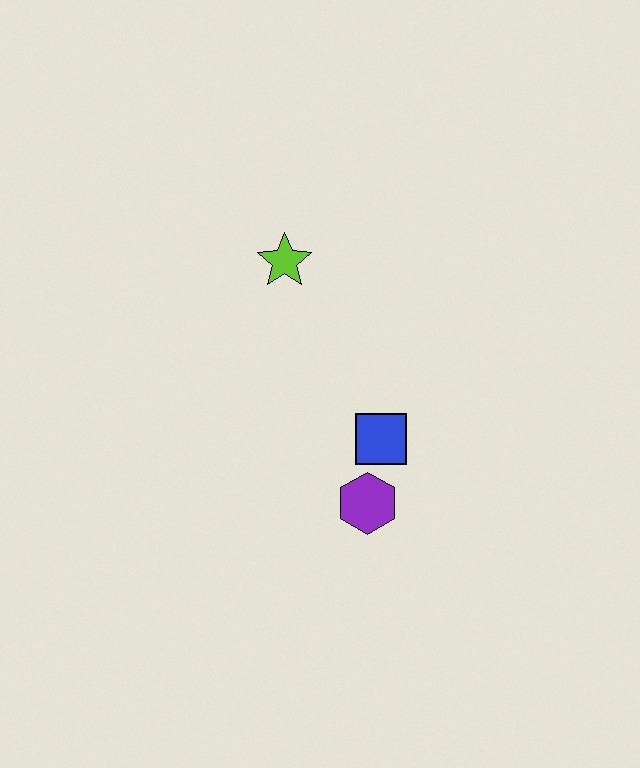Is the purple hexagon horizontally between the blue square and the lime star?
Yes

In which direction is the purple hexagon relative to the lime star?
The purple hexagon is below the lime star.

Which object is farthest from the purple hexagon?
The lime star is farthest from the purple hexagon.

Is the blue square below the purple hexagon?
No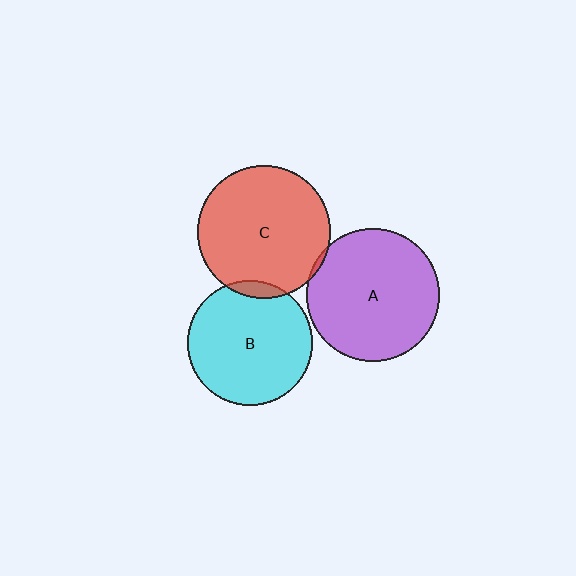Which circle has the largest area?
Circle A (purple).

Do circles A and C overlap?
Yes.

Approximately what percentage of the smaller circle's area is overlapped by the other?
Approximately 5%.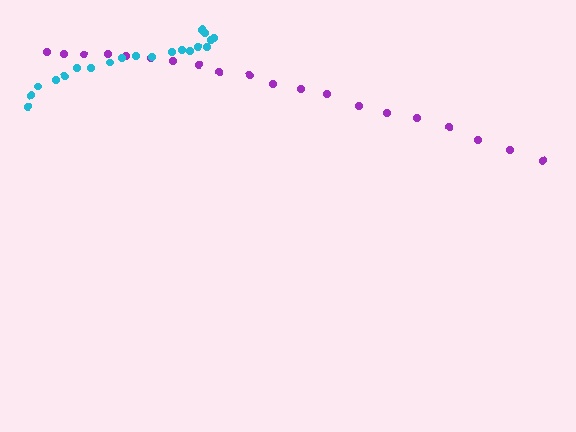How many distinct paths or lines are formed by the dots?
There are 2 distinct paths.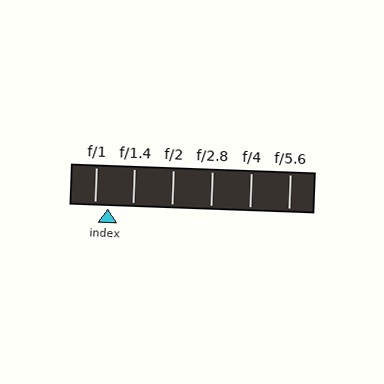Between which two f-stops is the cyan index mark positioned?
The index mark is between f/1 and f/1.4.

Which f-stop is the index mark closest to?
The index mark is closest to f/1.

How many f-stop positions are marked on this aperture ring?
There are 6 f-stop positions marked.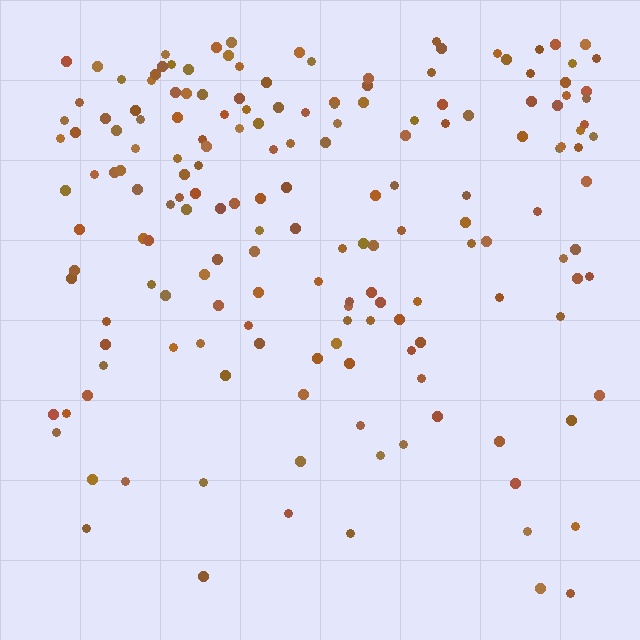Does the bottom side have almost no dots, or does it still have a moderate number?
Still a moderate number, just noticeably fewer than the top.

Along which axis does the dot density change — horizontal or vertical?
Vertical.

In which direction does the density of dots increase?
From bottom to top, with the top side densest.